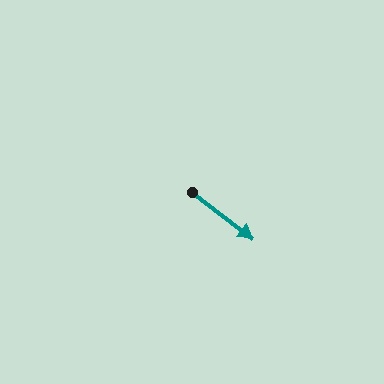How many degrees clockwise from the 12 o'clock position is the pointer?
Approximately 127 degrees.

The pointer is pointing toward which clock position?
Roughly 4 o'clock.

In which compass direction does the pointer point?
Southeast.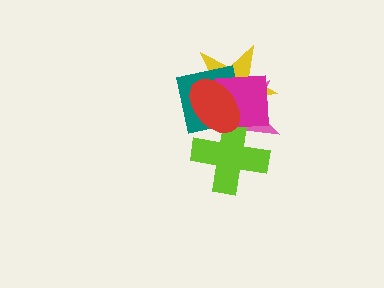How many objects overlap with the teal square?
5 objects overlap with the teal square.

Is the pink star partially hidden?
Yes, it is partially covered by another shape.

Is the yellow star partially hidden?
Yes, it is partially covered by another shape.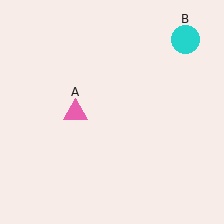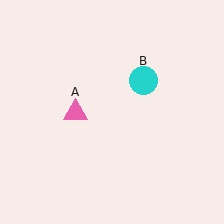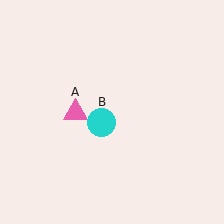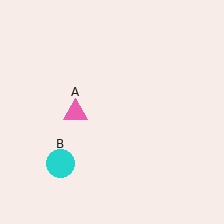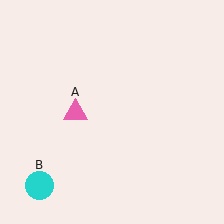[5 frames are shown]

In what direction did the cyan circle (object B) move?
The cyan circle (object B) moved down and to the left.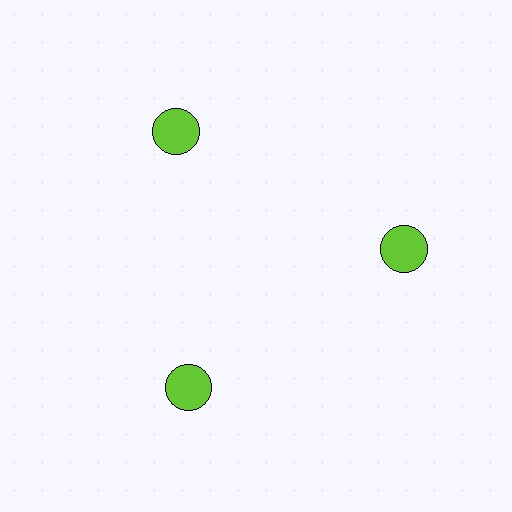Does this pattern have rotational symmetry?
Yes, this pattern has 3-fold rotational symmetry. It looks the same after rotating 120 degrees around the center.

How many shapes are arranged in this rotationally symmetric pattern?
There are 3 shapes, arranged in 3 groups of 1.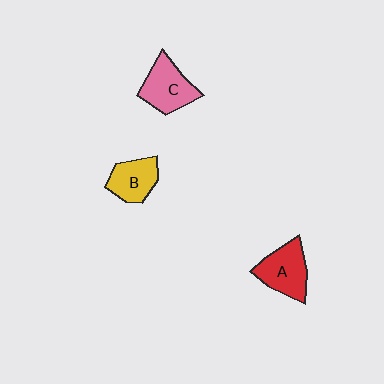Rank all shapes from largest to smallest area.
From largest to smallest: C (pink), A (red), B (yellow).